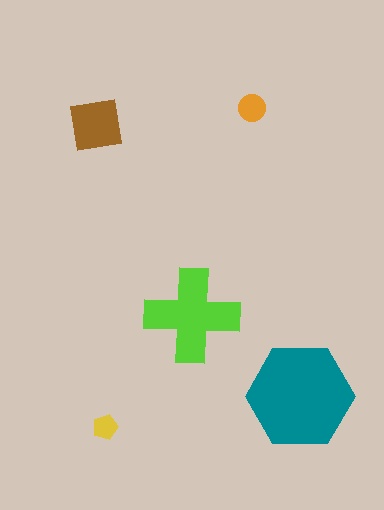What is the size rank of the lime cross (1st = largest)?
2nd.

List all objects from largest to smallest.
The teal hexagon, the lime cross, the brown square, the orange circle, the yellow pentagon.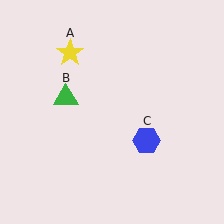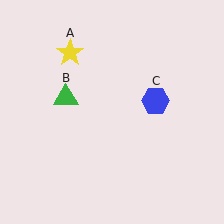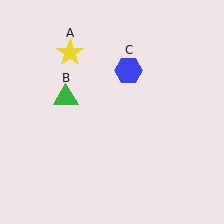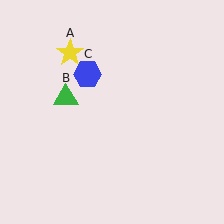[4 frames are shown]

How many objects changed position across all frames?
1 object changed position: blue hexagon (object C).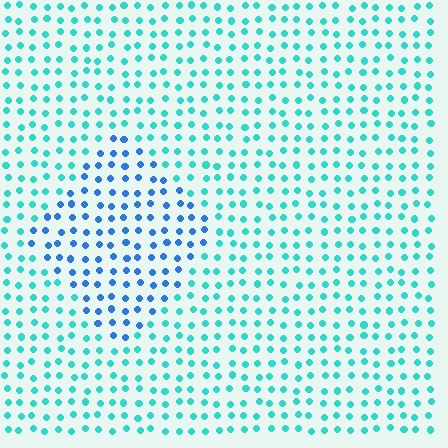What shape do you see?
I see a diamond.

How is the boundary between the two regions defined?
The boundary is defined purely by a slight shift in hue (about 40 degrees). Spacing, size, and orientation are identical on both sides.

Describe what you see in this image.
The image is filled with small cyan elements in a uniform arrangement. A diamond-shaped region is visible where the elements are tinted to a slightly different hue, forming a subtle color boundary.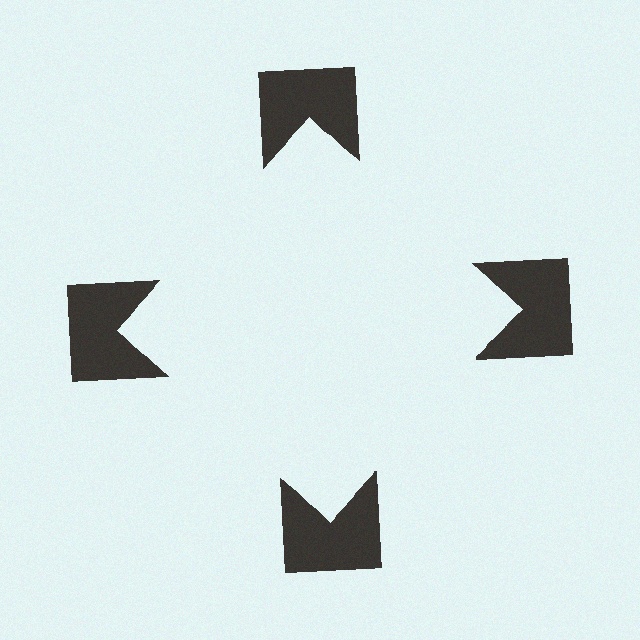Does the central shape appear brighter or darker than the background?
It typically appears slightly brighter than the background, even though no actual brightness change is drawn.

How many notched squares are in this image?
There are 4 — one at each vertex of the illusory square.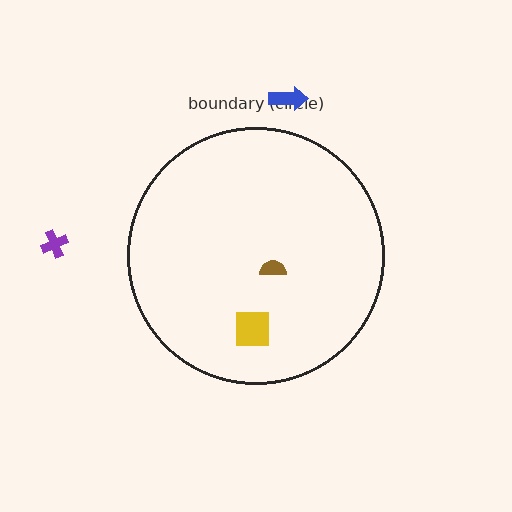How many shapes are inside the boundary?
2 inside, 2 outside.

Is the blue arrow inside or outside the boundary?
Outside.